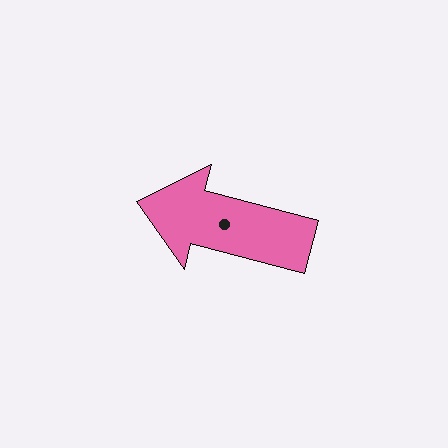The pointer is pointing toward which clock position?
Roughly 9 o'clock.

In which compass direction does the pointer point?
West.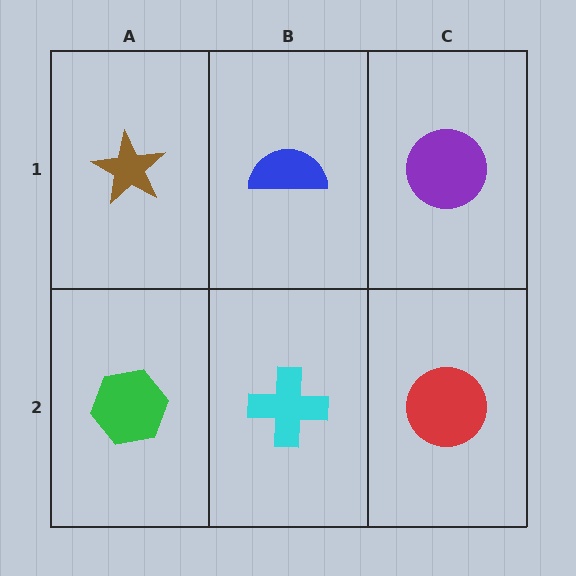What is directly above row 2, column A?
A brown star.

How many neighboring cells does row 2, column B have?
3.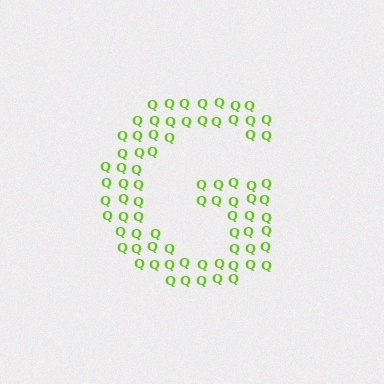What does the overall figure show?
The overall figure shows the letter G.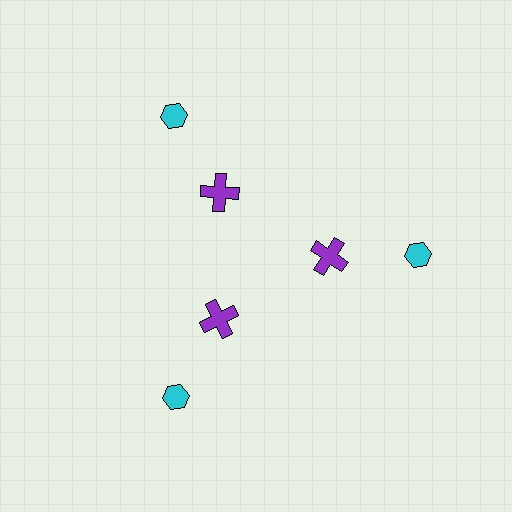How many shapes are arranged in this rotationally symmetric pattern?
There are 6 shapes, arranged in 3 groups of 2.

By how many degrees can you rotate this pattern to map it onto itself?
The pattern maps onto itself every 120 degrees of rotation.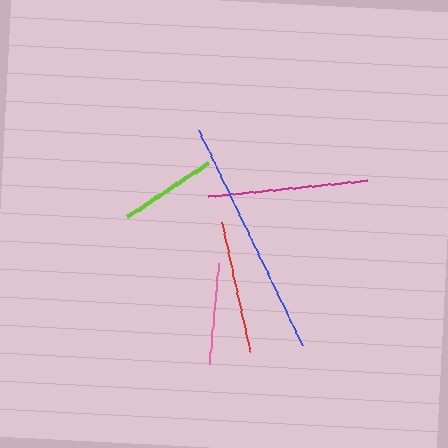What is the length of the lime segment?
The lime segment is approximately 97 pixels long.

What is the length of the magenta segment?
The magenta segment is approximately 160 pixels long.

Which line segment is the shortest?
The lime line is the shortest at approximately 97 pixels.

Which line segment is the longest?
The blue line is the longest at approximately 240 pixels.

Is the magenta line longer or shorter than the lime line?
The magenta line is longer than the lime line.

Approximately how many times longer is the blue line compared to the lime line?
The blue line is approximately 2.5 times the length of the lime line.